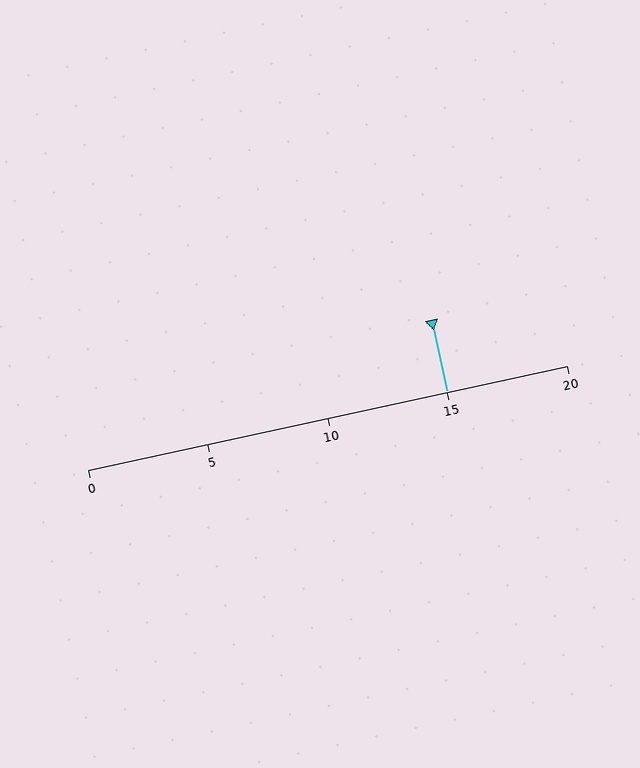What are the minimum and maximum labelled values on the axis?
The axis runs from 0 to 20.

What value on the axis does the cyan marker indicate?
The marker indicates approximately 15.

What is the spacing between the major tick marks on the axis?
The major ticks are spaced 5 apart.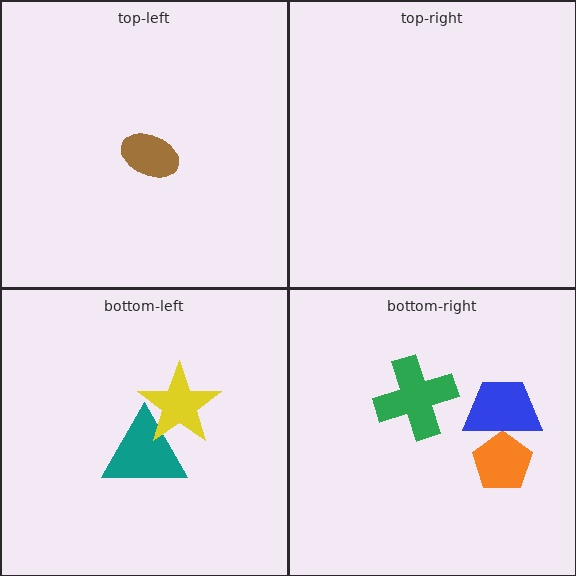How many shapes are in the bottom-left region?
2.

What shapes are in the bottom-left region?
The teal triangle, the yellow star.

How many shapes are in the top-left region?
1.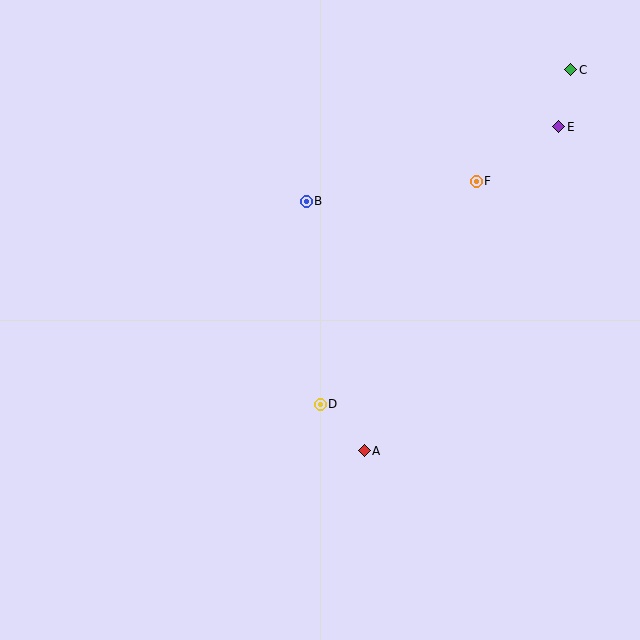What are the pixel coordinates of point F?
Point F is at (476, 181).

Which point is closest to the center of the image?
Point D at (320, 404) is closest to the center.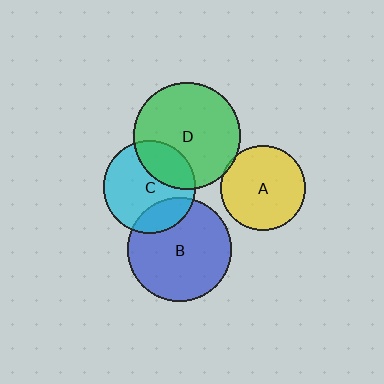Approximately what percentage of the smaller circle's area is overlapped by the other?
Approximately 5%.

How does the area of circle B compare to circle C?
Approximately 1.3 times.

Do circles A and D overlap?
Yes.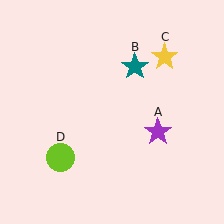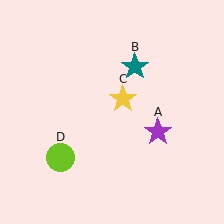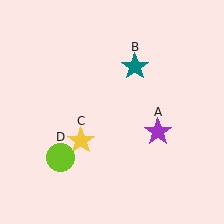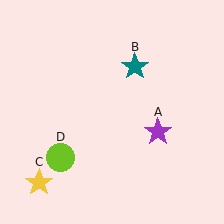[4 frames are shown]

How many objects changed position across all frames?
1 object changed position: yellow star (object C).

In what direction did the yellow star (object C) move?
The yellow star (object C) moved down and to the left.